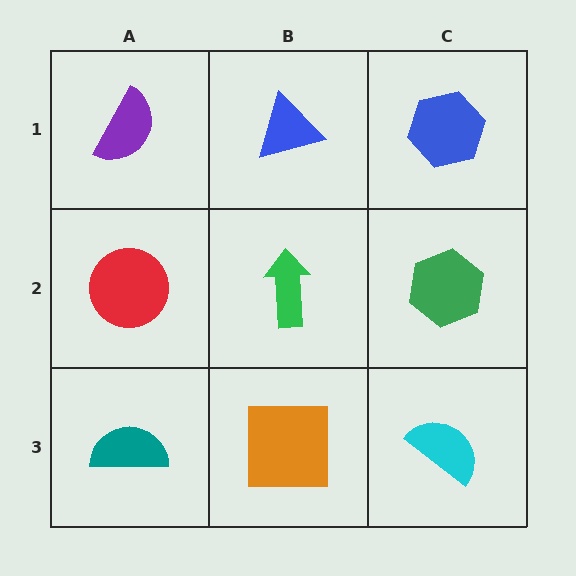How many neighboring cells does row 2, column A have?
3.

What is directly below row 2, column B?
An orange square.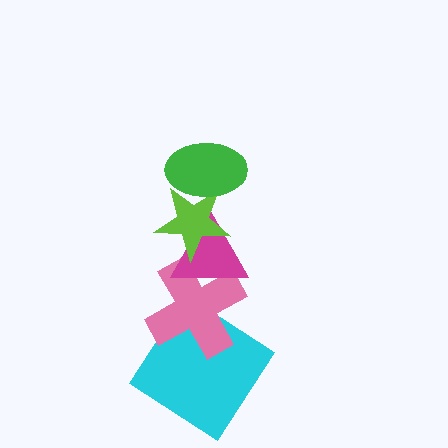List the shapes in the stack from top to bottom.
From top to bottom: the green ellipse, the lime star, the magenta triangle, the pink cross, the cyan diamond.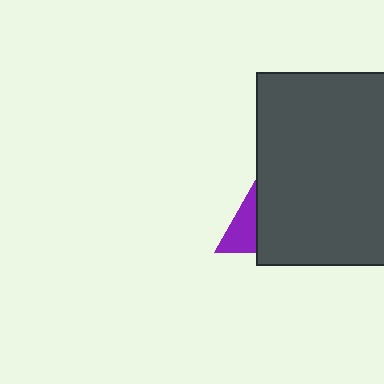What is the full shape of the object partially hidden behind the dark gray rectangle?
The partially hidden object is a purple triangle.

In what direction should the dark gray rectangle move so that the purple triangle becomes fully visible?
The dark gray rectangle should move right. That is the shortest direction to clear the overlap and leave the purple triangle fully visible.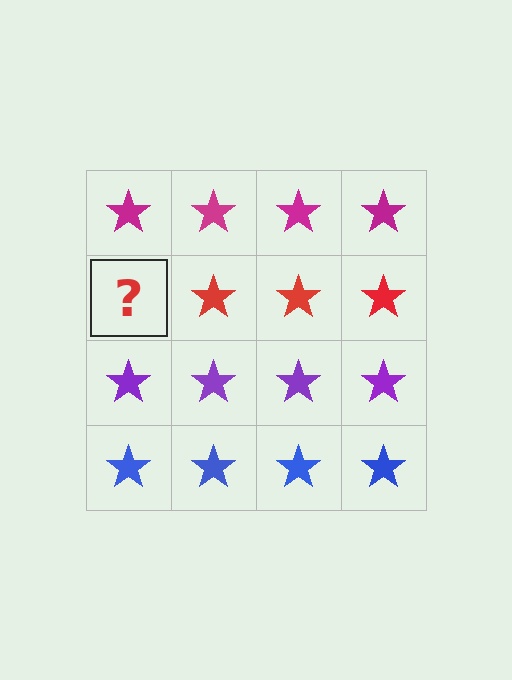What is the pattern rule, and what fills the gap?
The rule is that each row has a consistent color. The gap should be filled with a red star.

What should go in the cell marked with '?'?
The missing cell should contain a red star.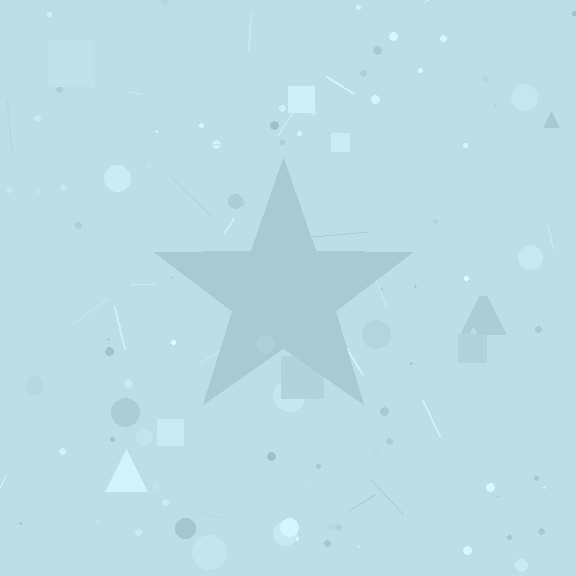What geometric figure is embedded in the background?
A star is embedded in the background.